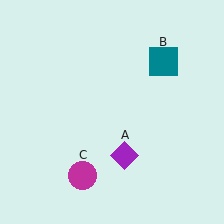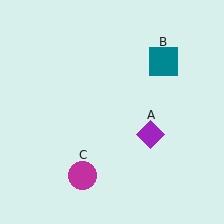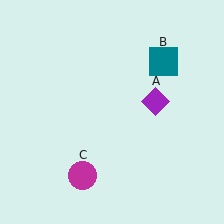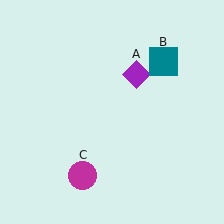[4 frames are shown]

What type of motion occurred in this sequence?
The purple diamond (object A) rotated counterclockwise around the center of the scene.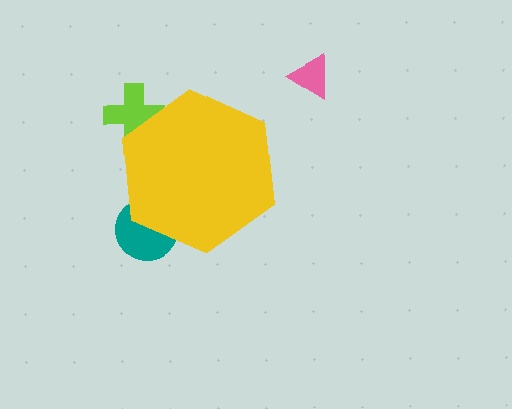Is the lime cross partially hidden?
Yes, the lime cross is partially hidden behind the yellow hexagon.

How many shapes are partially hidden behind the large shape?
2 shapes are partially hidden.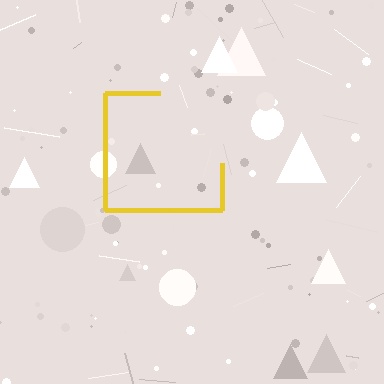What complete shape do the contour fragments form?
The contour fragments form a square.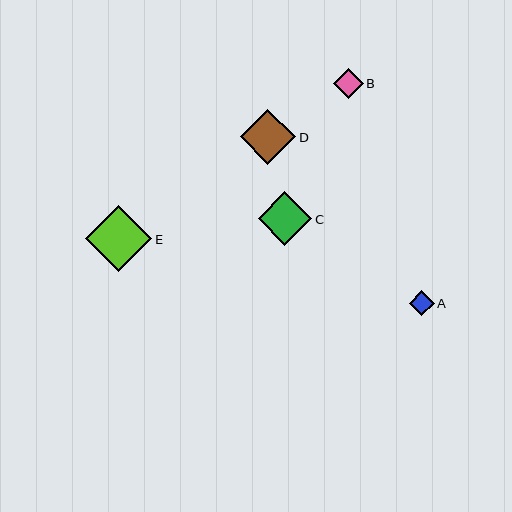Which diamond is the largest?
Diamond E is the largest with a size of approximately 66 pixels.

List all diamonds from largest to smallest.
From largest to smallest: E, D, C, B, A.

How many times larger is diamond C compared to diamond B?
Diamond C is approximately 1.8 times the size of diamond B.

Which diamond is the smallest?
Diamond A is the smallest with a size of approximately 25 pixels.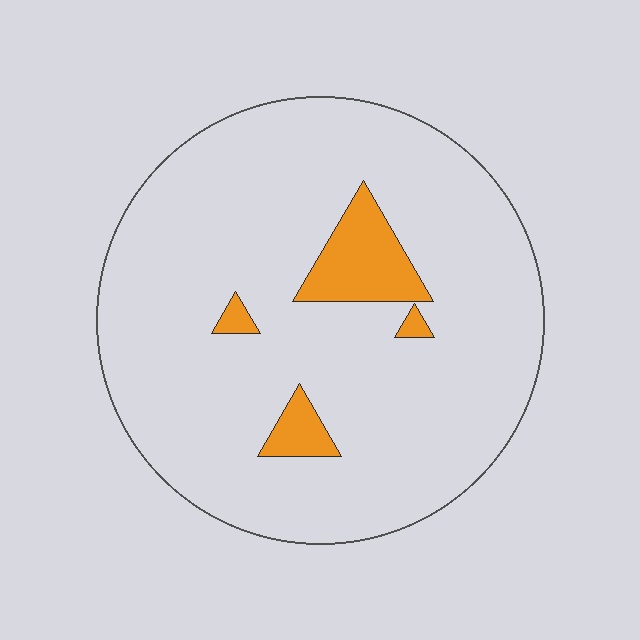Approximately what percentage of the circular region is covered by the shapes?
Approximately 10%.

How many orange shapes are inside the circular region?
4.